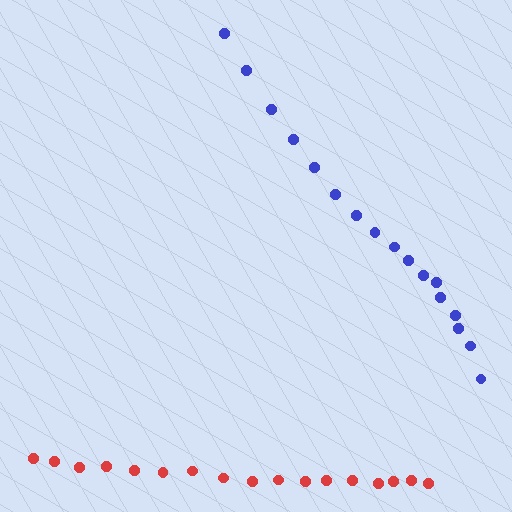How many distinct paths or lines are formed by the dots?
There are 2 distinct paths.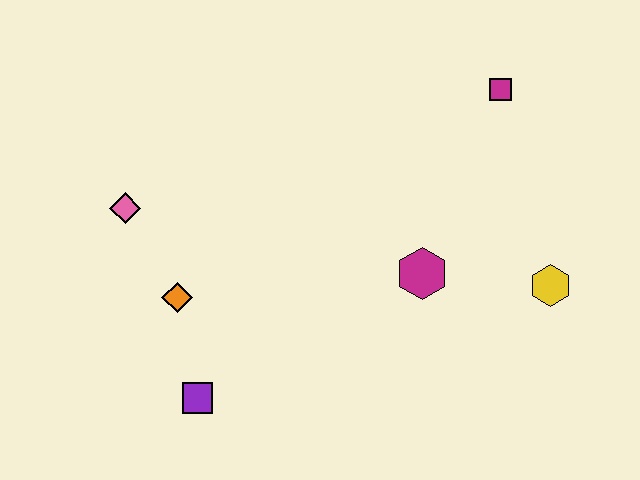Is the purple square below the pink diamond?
Yes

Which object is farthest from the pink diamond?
The yellow hexagon is farthest from the pink diamond.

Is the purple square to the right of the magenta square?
No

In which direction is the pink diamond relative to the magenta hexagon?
The pink diamond is to the left of the magenta hexagon.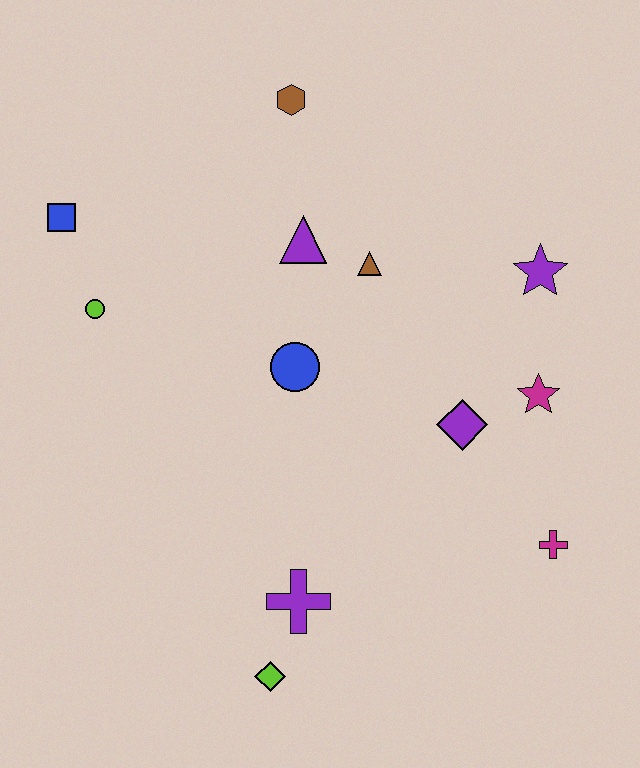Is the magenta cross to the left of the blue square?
No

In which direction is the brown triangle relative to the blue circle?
The brown triangle is above the blue circle.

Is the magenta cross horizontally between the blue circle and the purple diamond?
No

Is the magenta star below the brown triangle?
Yes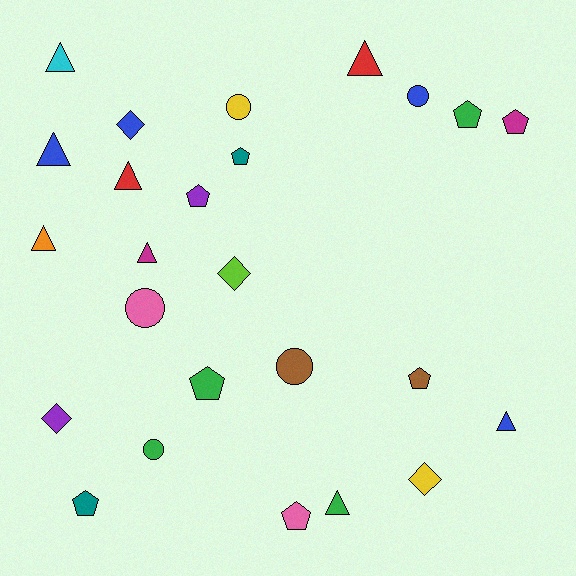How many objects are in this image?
There are 25 objects.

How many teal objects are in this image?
There are 2 teal objects.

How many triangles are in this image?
There are 8 triangles.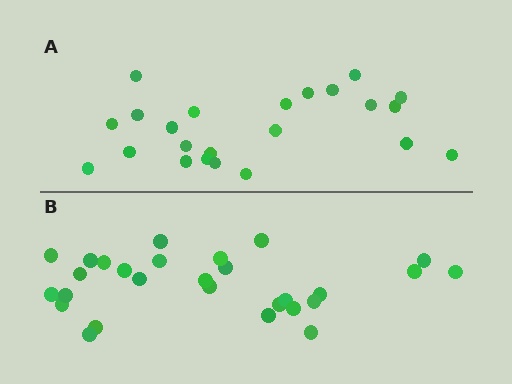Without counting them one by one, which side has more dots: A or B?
Region B (the bottom region) has more dots.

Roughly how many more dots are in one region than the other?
Region B has about 5 more dots than region A.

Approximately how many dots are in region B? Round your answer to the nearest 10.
About 30 dots. (The exact count is 28, which rounds to 30.)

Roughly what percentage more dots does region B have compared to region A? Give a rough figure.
About 20% more.